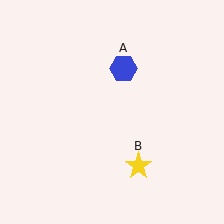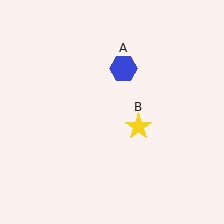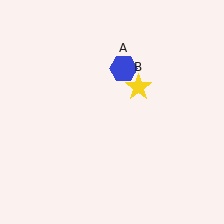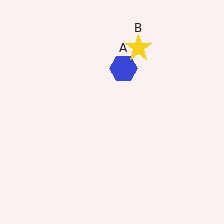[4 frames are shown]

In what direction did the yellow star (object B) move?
The yellow star (object B) moved up.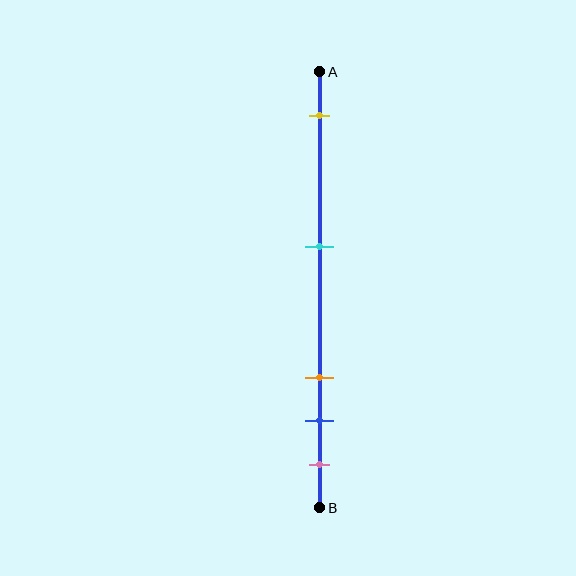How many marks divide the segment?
There are 5 marks dividing the segment.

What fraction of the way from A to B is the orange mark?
The orange mark is approximately 70% (0.7) of the way from A to B.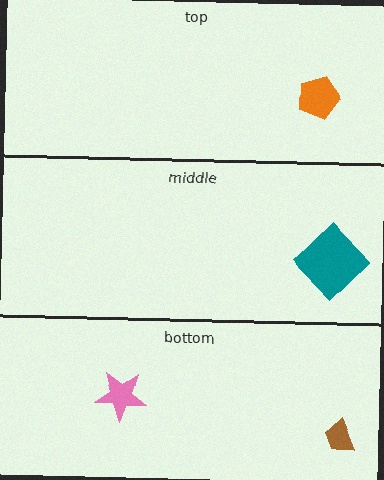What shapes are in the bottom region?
The brown trapezoid, the pink star.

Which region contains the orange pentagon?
The top region.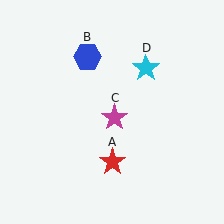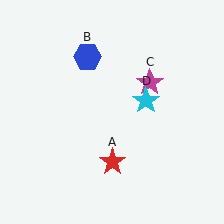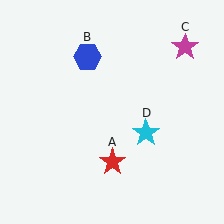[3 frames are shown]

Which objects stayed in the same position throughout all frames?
Red star (object A) and blue hexagon (object B) remained stationary.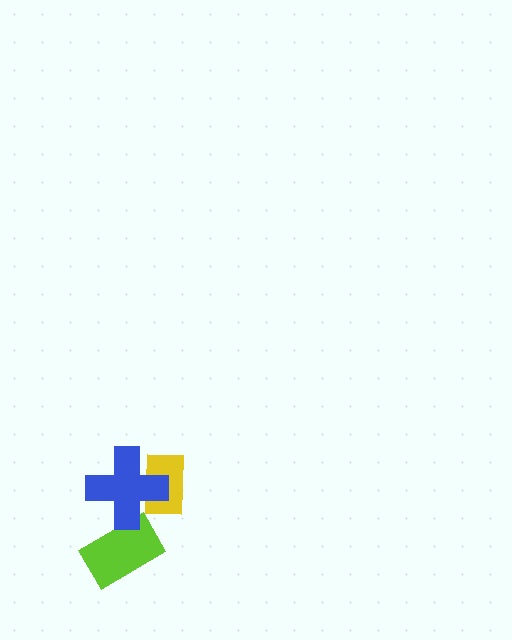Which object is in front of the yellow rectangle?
The blue cross is in front of the yellow rectangle.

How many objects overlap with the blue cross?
2 objects overlap with the blue cross.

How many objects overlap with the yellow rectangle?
1 object overlaps with the yellow rectangle.